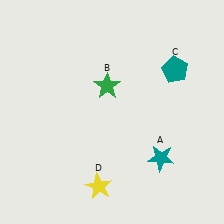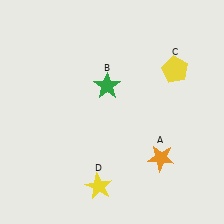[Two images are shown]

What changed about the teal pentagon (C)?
In Image 1, C is teal. In Image 2, it changed to yellow.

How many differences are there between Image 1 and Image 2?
There are 2 differences between the two images.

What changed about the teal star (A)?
In Image 1, A is teal. In Image 2, it changed to orange.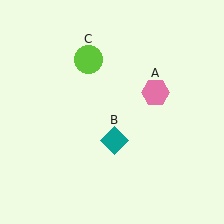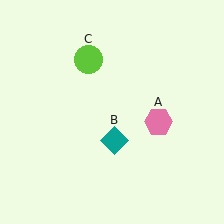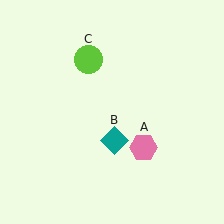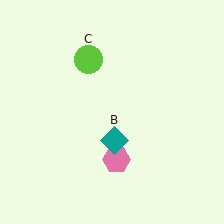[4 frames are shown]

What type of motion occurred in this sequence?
The pink hexagon (object A) rotated clockwise around the center of the scene.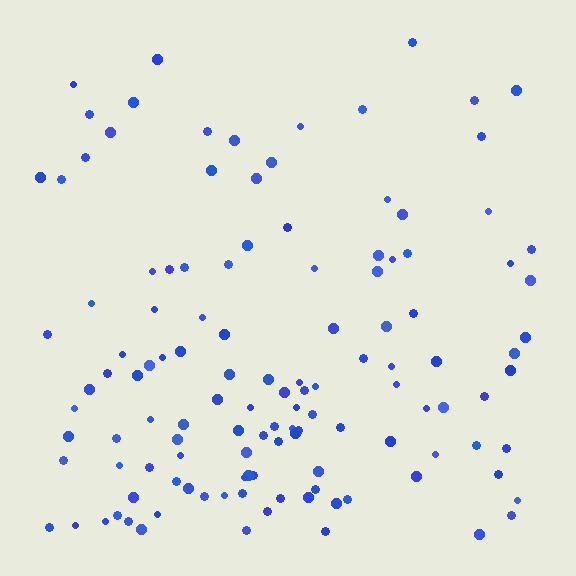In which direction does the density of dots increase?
From top to bottom, with the bottom side densest.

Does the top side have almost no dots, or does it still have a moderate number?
Still a moderate number, just noticeably fewer than the bottom.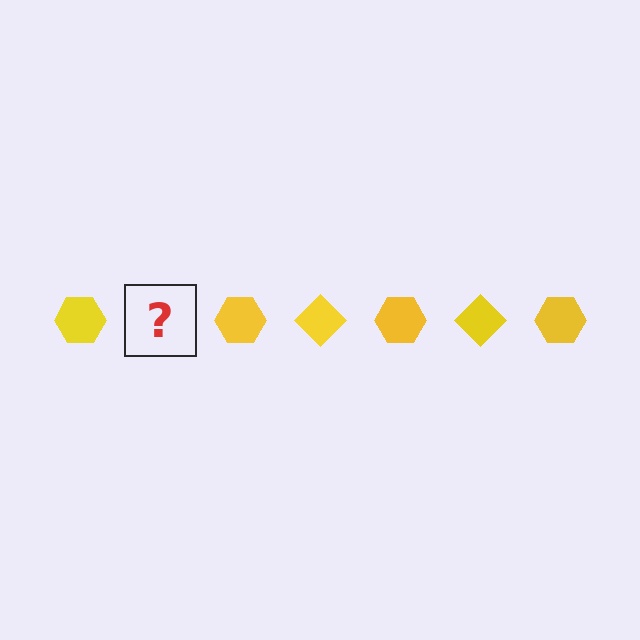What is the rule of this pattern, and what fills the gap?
The rule is that the pattern cycles through hexagon, diamond shapes in yellow. The gap should be filled with a yellow diamond.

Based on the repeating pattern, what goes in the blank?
The blank should be a yellow diamond.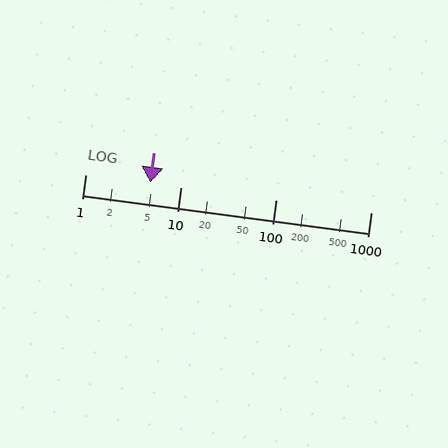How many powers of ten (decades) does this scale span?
The scale spans 3 decades, from 1 to 1000.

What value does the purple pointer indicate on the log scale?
The pointer indicates approximately 4.8.